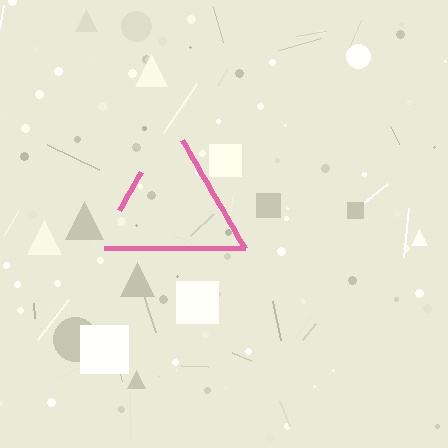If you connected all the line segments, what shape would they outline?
They would outline a triangle.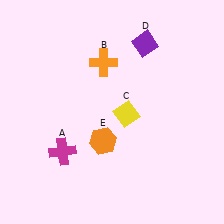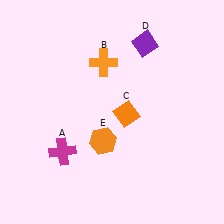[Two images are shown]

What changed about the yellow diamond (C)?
In Image 1, C is yellow. In Image 2, it changed to orange.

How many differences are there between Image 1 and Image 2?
There is 1 difference between the two images.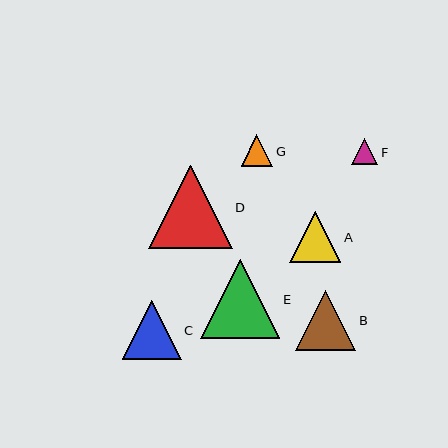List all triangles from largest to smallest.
From largest to smallest: D, E, B, C, A, G, F.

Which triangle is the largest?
Triangle D is the largest with a size of approximately 83 pixels.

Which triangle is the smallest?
Triangle F is the smallest with a size of approximately 26 pixels.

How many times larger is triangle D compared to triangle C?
Triangle D is approximately 1.4 times the size of triangle C.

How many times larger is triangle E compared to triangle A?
Triangle E is approximately 1.5 times the size of triangle A.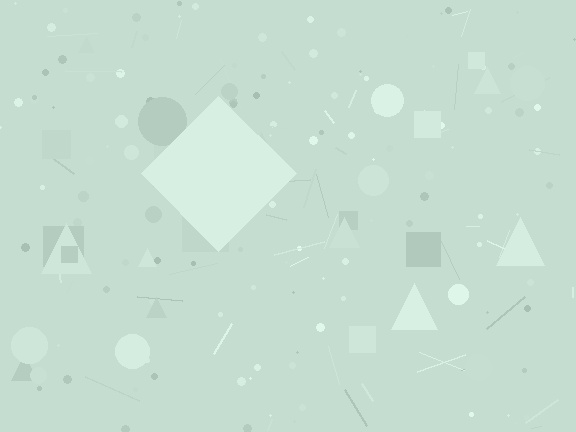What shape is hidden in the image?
A diamond is hidden in the image.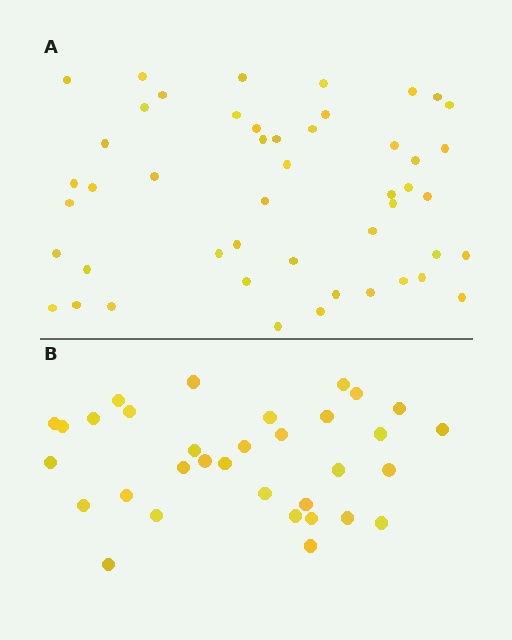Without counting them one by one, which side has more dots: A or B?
Region A (the top region) has more dots.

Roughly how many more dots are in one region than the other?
Region A has approximately 15 more dots than region B.